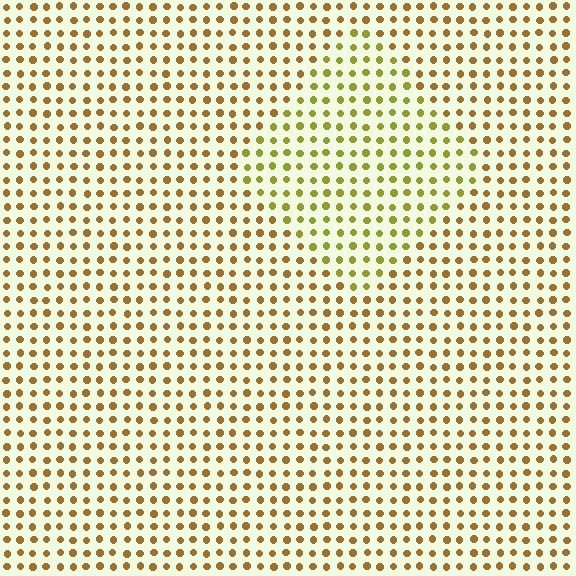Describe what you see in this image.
The image is filled with small brown elements in a uniform arrangement. A diamond-shaped region is visible where the elements are tinted to a slightly different hue, forming a subtle color boundary.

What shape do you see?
I see a diamond.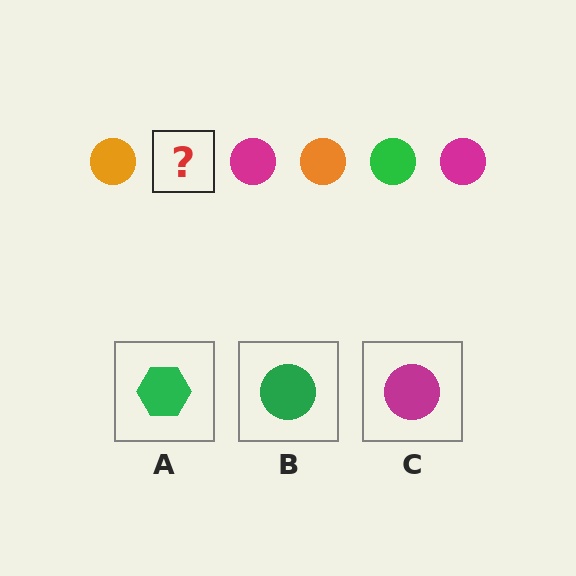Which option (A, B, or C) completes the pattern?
B.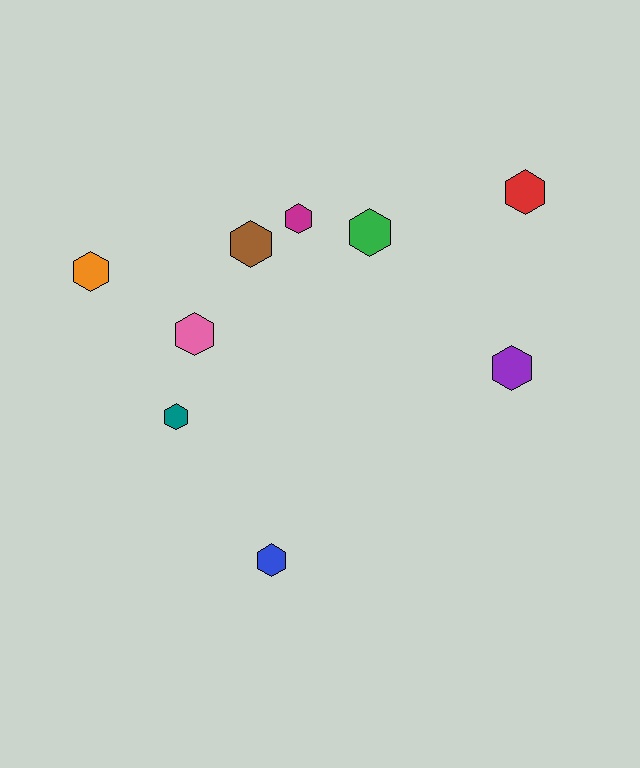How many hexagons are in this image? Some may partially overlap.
There are 9 hexagons.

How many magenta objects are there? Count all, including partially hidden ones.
There is 1 magenta object.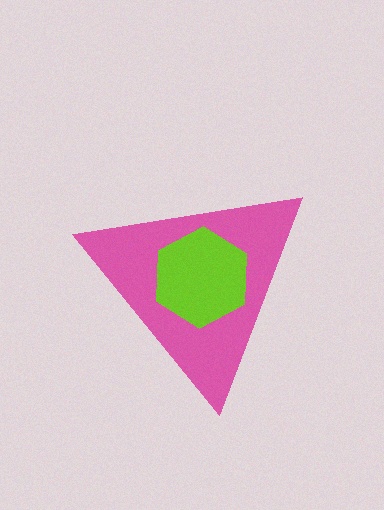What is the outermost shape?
The pink triangle.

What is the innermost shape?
The lime hexagon.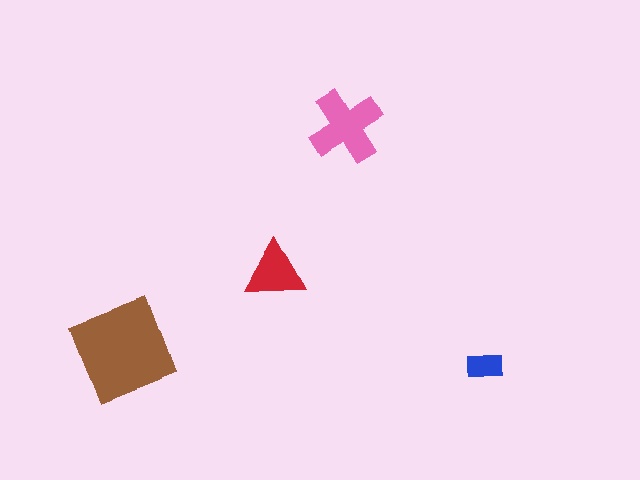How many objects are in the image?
There are 4 objects in the image.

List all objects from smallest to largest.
The blue rectangle, the red triangle, the pink cross, the brown diamond.